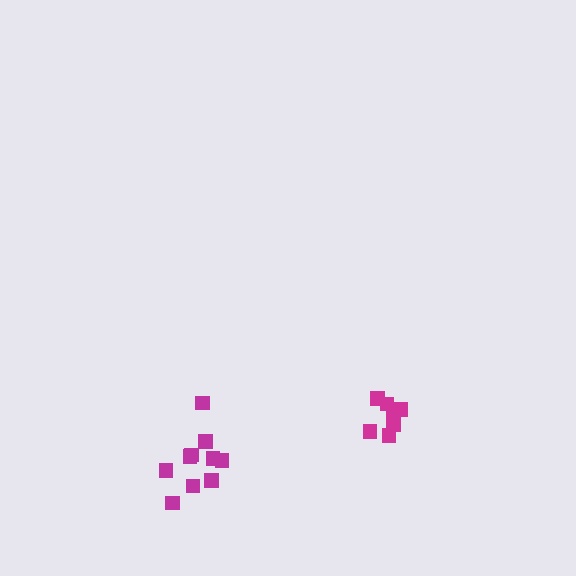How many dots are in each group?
Group 1: 7 dots, Group 2: 10 dots (17 total).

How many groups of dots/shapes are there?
There are 2 groups.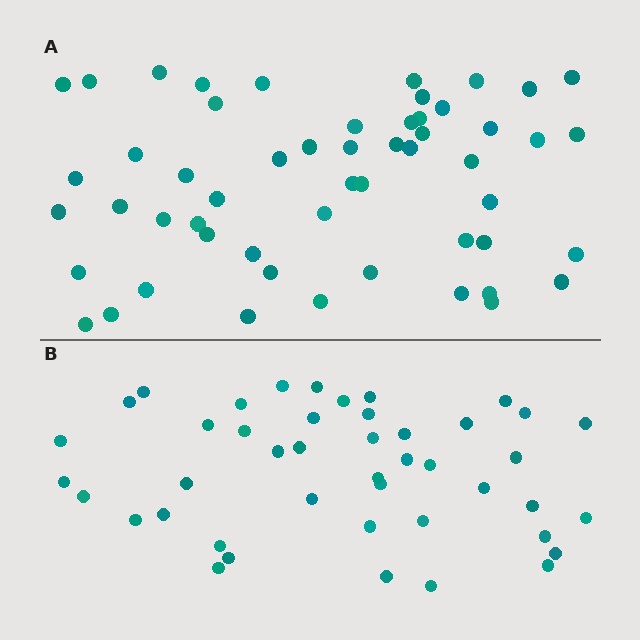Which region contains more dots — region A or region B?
Region A (the top region) has more dots.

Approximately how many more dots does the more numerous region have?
Region A has roughly 10 or so more dots than region B.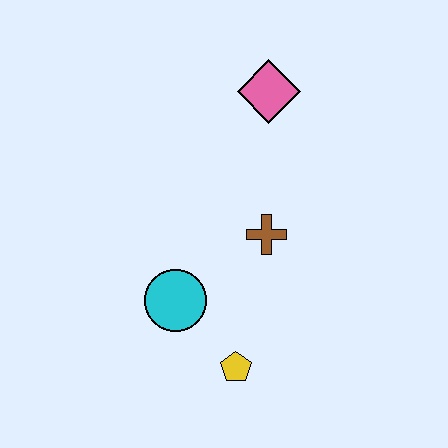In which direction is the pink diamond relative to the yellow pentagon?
The pink diamond is above the yellow pentagon.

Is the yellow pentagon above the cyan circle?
No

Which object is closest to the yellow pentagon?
The cyan circle is closest to the yellow pentagon.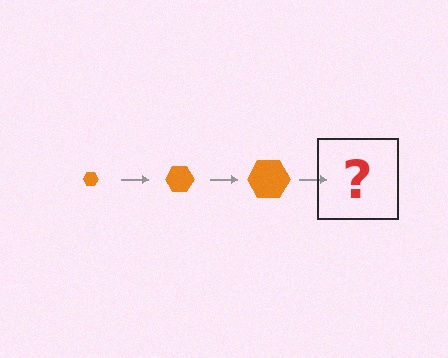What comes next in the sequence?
The next element should be an orange hexagon, larger than the previous one.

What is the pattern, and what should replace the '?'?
The pattern is that the hexagon gets progressively larger each step. The '?' should be an orange hexagon, larger than the previous one.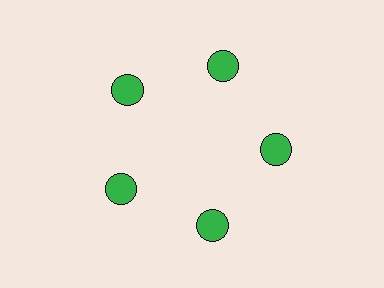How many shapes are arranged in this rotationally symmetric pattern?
There are 5 shapes, arranged in 5 groups of 1.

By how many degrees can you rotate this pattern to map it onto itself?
The pattern maps onto itself every 72 degrees of rotation.